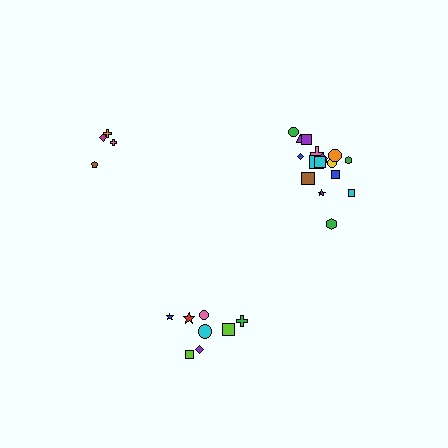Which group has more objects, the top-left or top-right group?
The top-right group.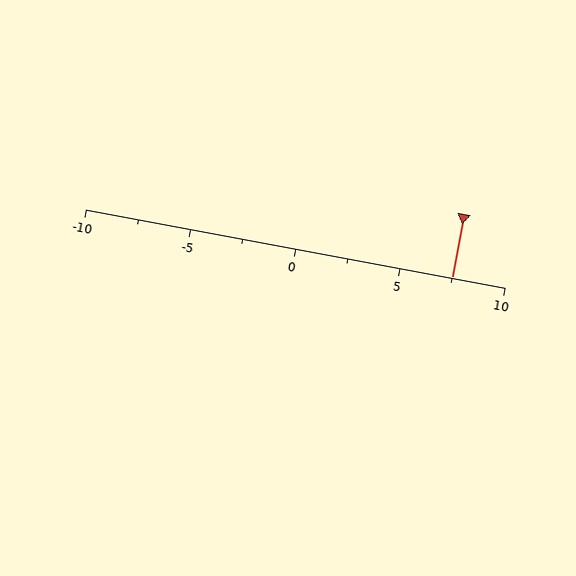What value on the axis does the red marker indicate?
The marker indicates approximately 7.5.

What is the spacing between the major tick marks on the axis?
The major ticks are spaced 5 apart.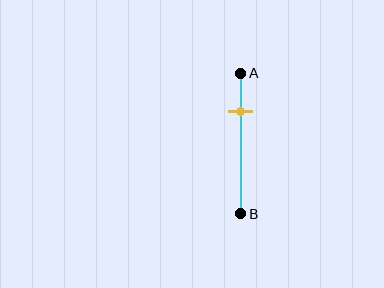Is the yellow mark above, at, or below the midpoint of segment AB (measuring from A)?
The yellow mark is above the midpoint of segment AB.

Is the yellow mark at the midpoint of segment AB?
No, the mark is at about 25% from A, not at the 50% midpoint.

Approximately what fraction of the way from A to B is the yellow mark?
The yellow mark is approximately 25% of the way from A to B.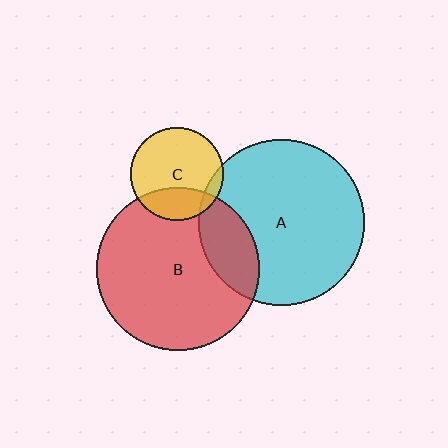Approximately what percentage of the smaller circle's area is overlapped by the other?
Approximately 20%.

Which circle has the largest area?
Circle A (cyan).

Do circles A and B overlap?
Yes.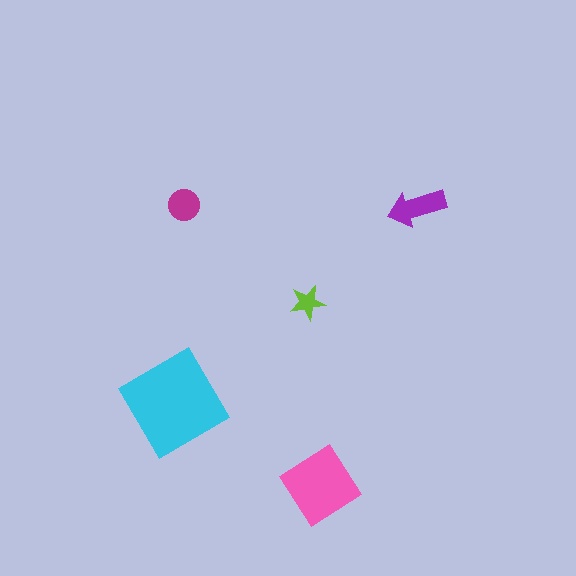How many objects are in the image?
There are 5 objects in the image.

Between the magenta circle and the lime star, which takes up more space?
The magenta circle.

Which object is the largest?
The cyan diamond.